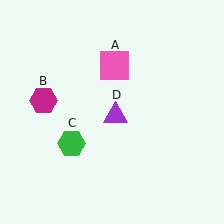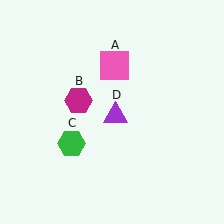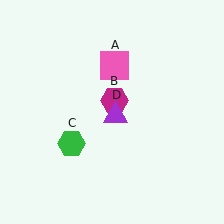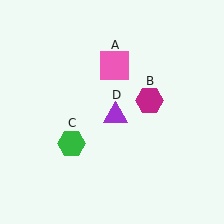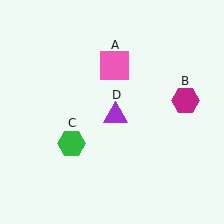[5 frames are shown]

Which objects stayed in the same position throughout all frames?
Pink square (object A) and green hexagon (object C) and purple triangle (object D) remained stationary.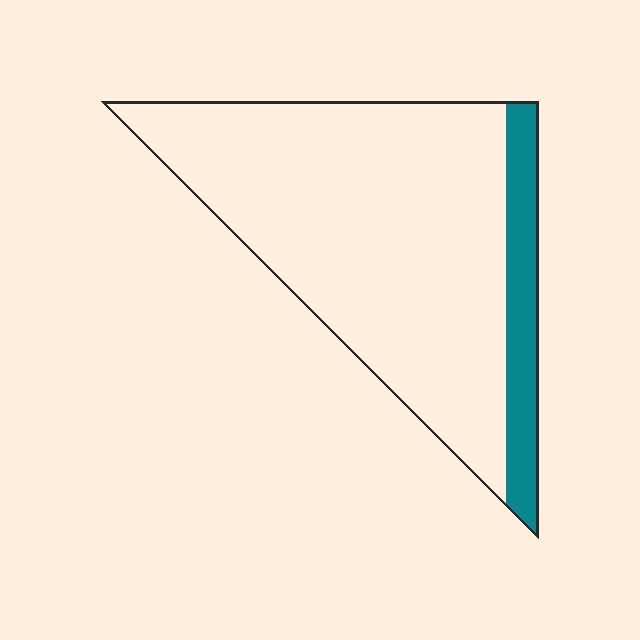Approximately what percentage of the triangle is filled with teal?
Approximately 15%.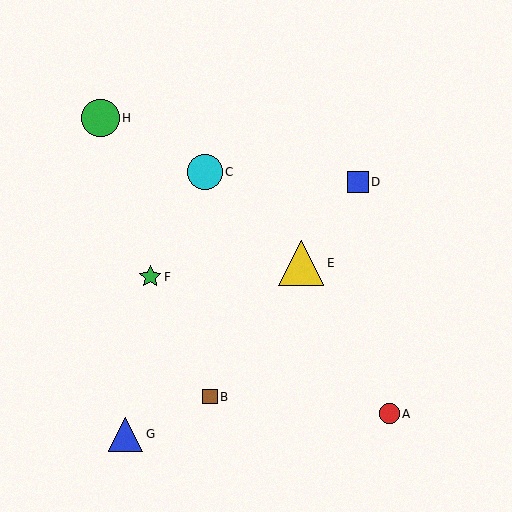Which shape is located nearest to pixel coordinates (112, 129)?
The green circle (labeled H) at (100, 118) is nearest to that location.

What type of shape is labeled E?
Shape E is a yellow triangle.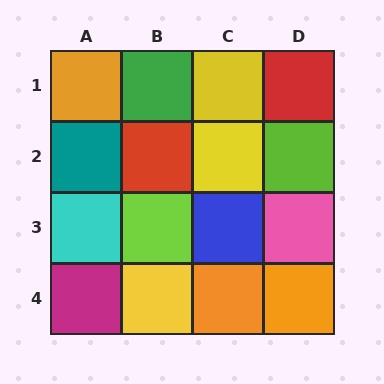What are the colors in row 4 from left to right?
Magenta, yellow, orange, orange.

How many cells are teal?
1 cell is teal.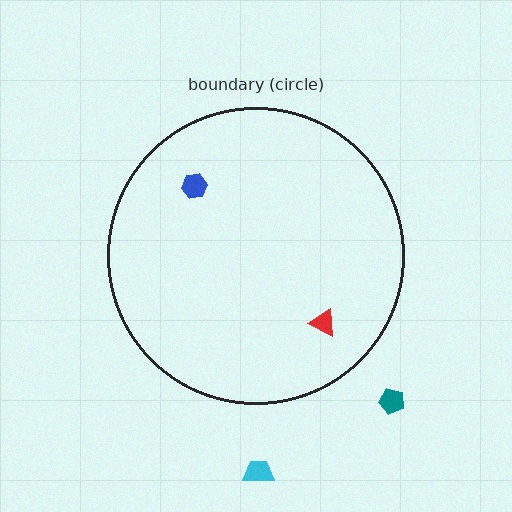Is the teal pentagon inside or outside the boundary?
Outside.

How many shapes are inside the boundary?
2 inside, 2 outside.